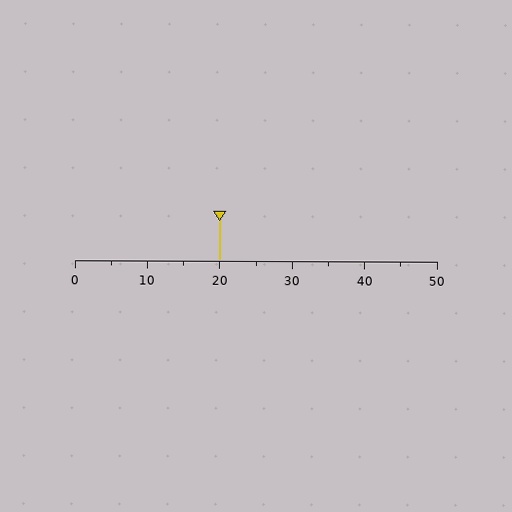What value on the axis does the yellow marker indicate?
The marker indicates approximately 20.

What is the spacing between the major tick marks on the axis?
The major ticks are spaced 10 apart.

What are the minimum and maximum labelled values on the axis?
The axis runs from 0 to 50.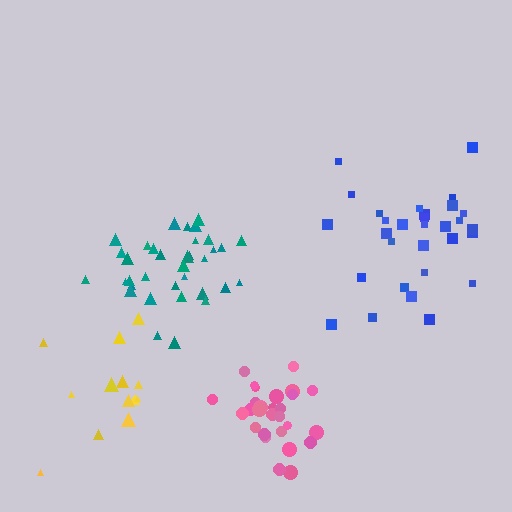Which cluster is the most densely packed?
Pink.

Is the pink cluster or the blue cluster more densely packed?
Pink.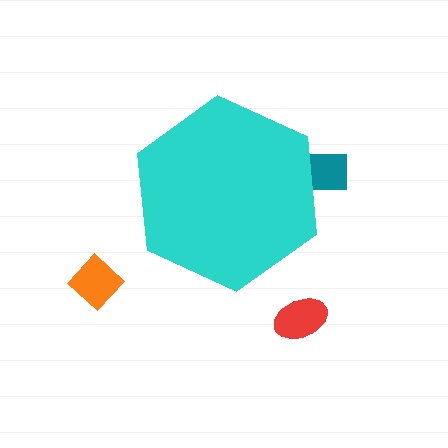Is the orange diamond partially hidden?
No, the orange diamond is fully visible.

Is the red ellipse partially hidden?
No, the red ellipse is fully visible.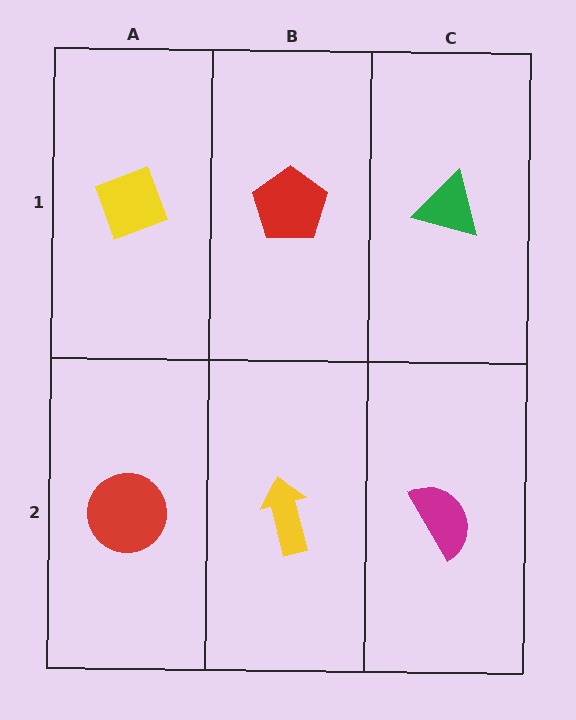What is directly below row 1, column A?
A red circle.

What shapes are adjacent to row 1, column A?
A red circle (row 2, column A), a red pentagon (row 1, column B).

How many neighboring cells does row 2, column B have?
3.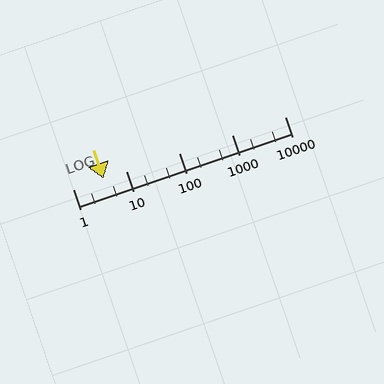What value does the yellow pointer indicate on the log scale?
The pointer indicates approximately 3.8.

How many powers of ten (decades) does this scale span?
The scale spans 4 decades, from 1 to 10000.